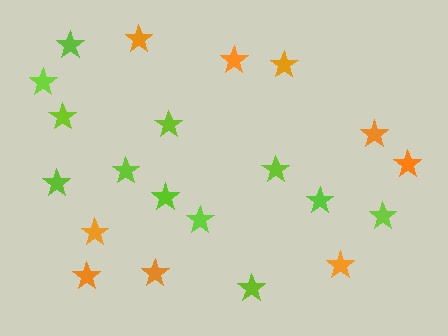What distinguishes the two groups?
There are 2 groups: one group of orange stars (9) and one group of lime stars (12).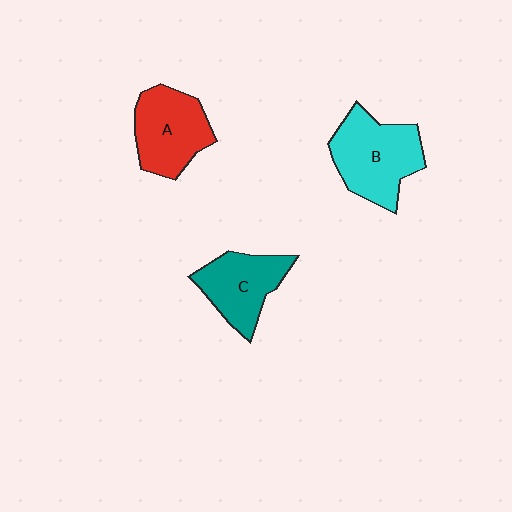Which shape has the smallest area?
Shape C (teal).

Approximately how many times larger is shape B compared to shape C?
Approximately 1.3 times.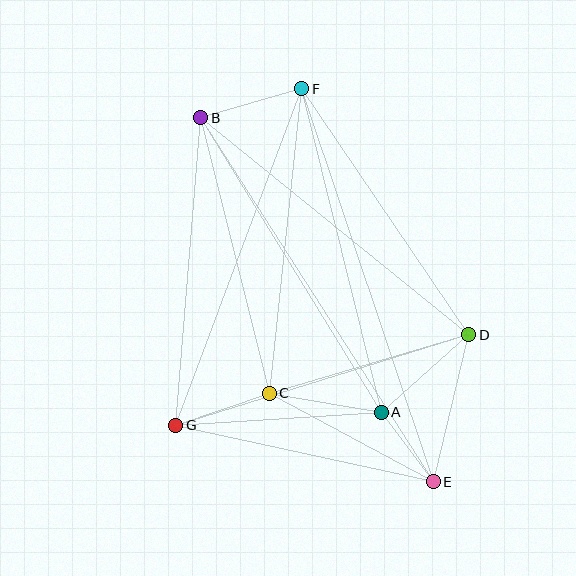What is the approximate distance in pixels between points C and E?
The distance between C and E is approximately 186 pixels.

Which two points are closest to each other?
Points A and E are closest to each other.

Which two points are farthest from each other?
Points B and E are farthest from each other.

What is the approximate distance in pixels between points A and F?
The distance between A and F is approximately 333 pixels.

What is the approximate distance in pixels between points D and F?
The distance between D and F is approximately 297 pixels.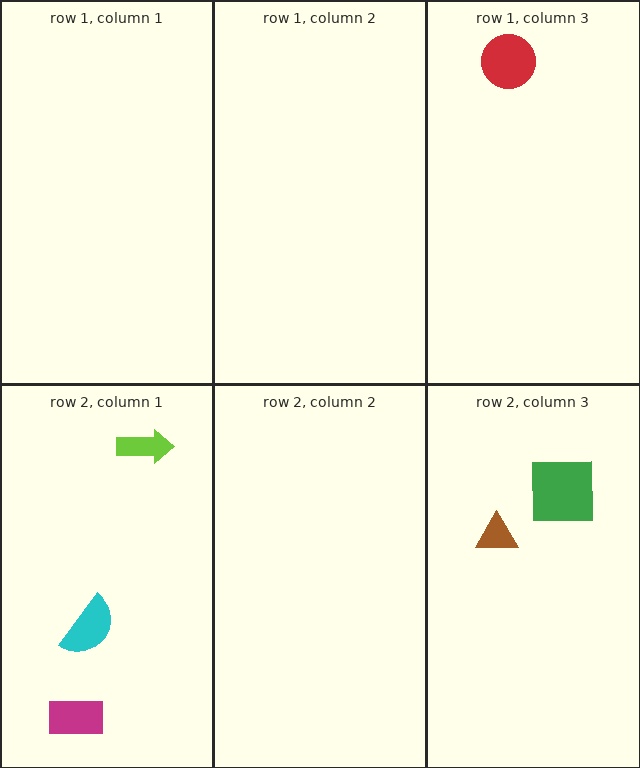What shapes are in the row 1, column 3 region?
The red circle.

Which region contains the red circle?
The row 1, column 3 region.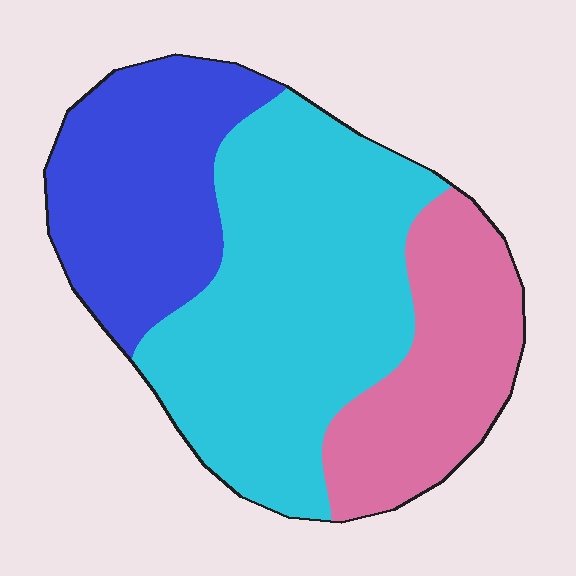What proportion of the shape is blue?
Blue covers 28% of the shape.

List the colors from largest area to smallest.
From largest to smallest: cyan, blue, pink.